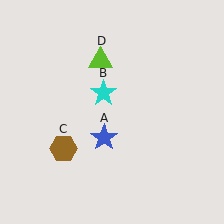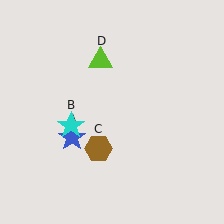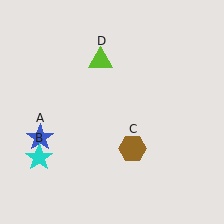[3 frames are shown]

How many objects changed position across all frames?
3 objects changed position: blue star (object A), cyan star (object B), brown hexagon (object C).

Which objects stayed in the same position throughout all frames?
Lime triangle (object D) remained stationary.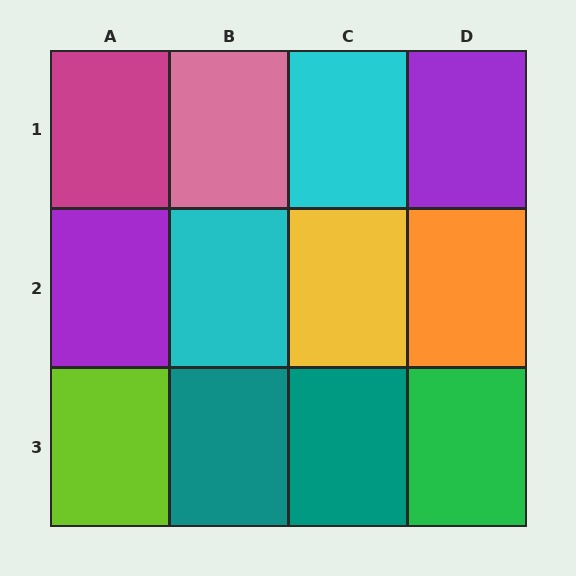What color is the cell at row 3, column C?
Teal.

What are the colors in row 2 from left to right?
Purple, cyan, yellow, orange.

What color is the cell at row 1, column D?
Purple.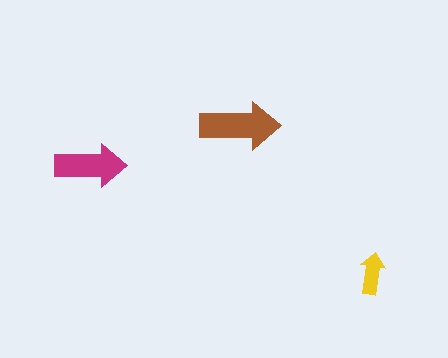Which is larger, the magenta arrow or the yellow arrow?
The magenta one.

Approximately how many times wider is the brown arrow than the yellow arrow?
About 2 times wider.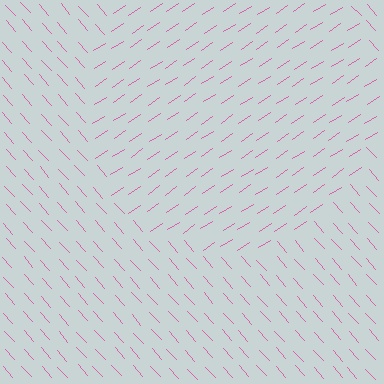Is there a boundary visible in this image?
Yes, there is a texture boundary formed by a change in line orientation.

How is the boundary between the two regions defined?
The boundary is defined purely by a change in line orientation (approximately 82 degrees difference). All lines are the same color and thickness.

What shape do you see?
I see a circle.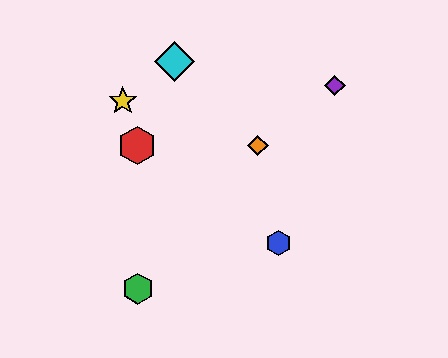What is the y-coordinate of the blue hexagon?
The blue hexagon is at y≈243.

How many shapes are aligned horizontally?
2 shapes (the red hexagon, the orange diamond) are aligned horizontally.